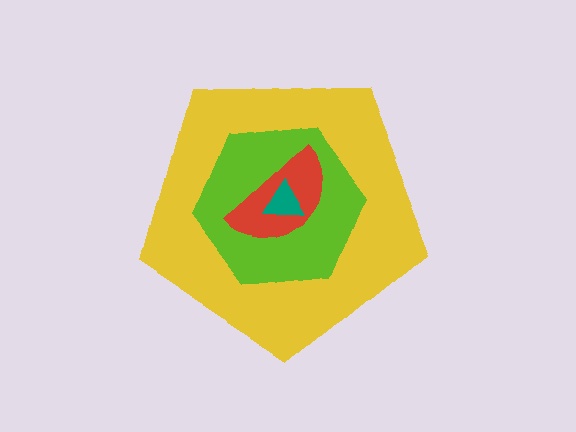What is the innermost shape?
The teal triangle.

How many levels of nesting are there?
4.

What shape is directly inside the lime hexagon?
The red semicircle.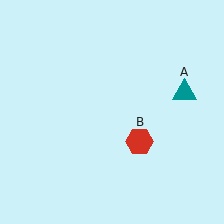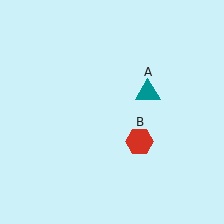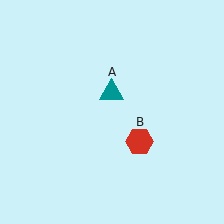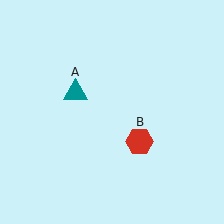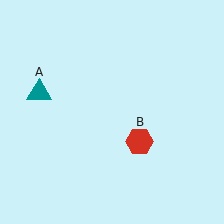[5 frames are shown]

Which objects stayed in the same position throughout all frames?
Red hexagon (object B) remained stationary.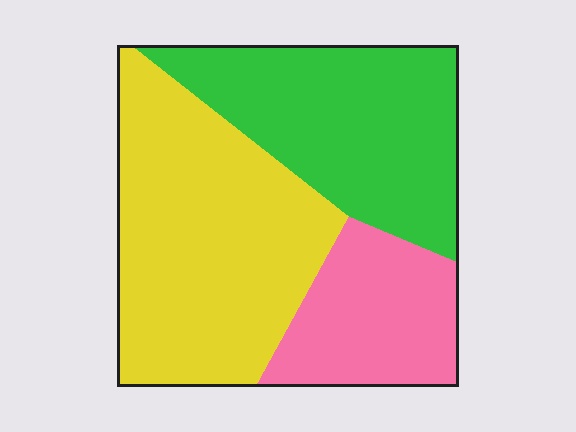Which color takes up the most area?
Yellow, at roughly 45%.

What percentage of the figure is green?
Green takes up about one third (1/3) of the figure.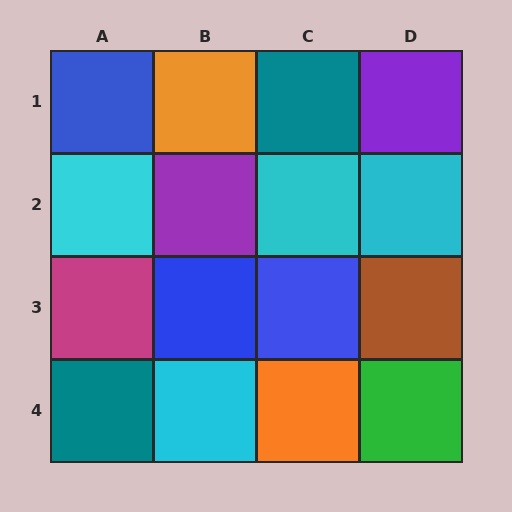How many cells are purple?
2 cells are purple.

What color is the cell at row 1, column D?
Purple.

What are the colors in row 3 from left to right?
Magenta, blue, blue, brown.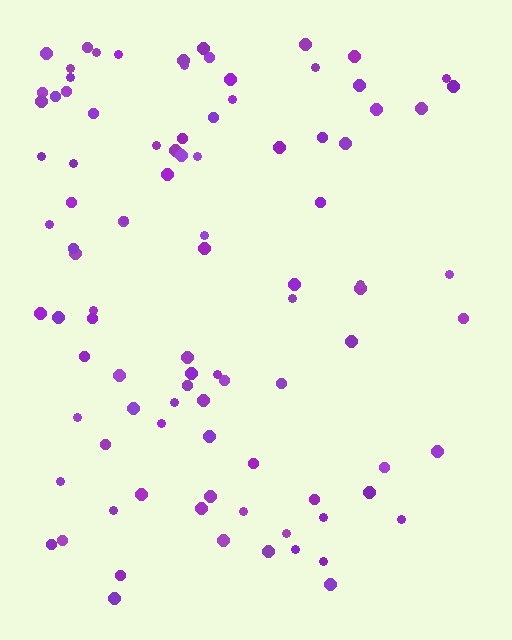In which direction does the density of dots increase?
From right to left, with the left side densest.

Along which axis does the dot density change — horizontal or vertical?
Horizontal.